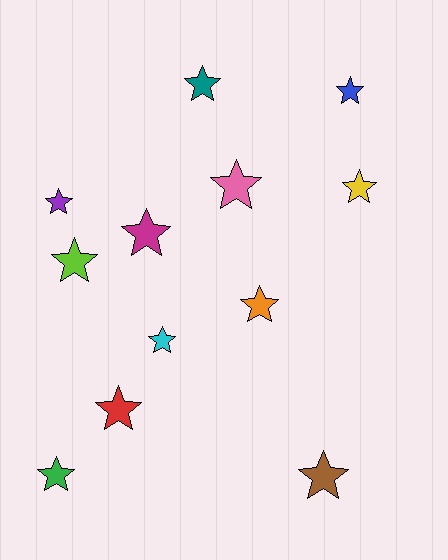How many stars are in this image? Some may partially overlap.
There are 12 stars.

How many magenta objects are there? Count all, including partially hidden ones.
There is 1 magenta object.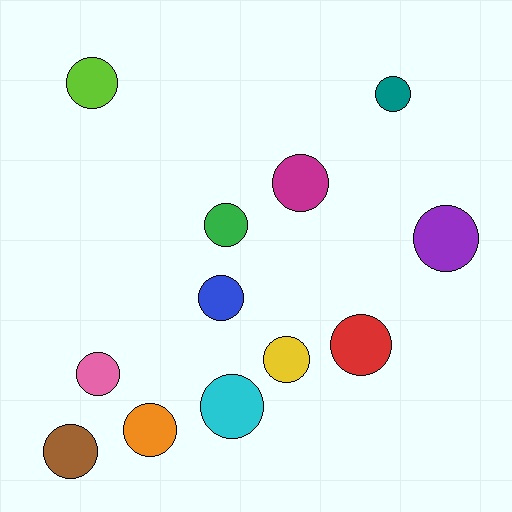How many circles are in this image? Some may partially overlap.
There are 12 circles.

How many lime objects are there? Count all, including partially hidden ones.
There is 1 lime object.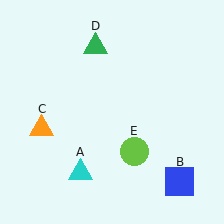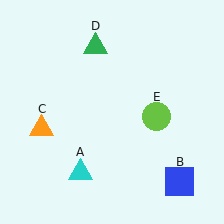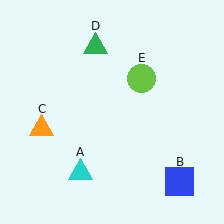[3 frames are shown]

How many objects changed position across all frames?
1 object changed position: lime circle (object E).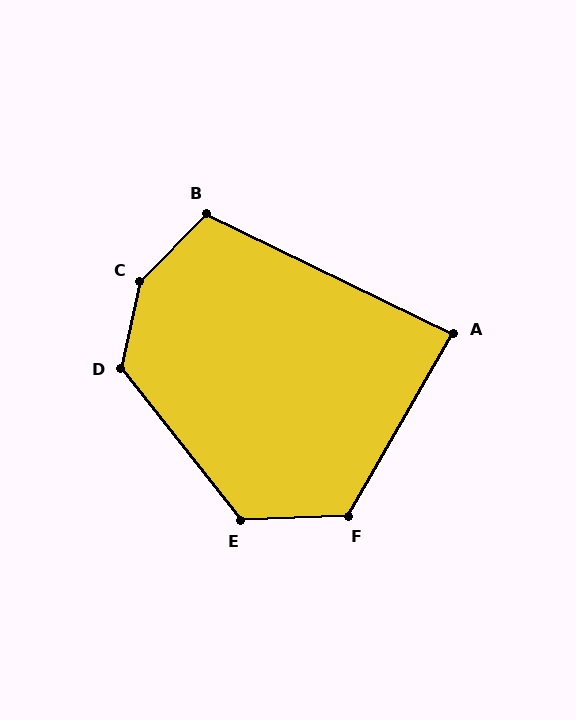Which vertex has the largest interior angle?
C, at approximately 148 degrees.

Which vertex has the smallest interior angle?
A, at approximately 86 degrees.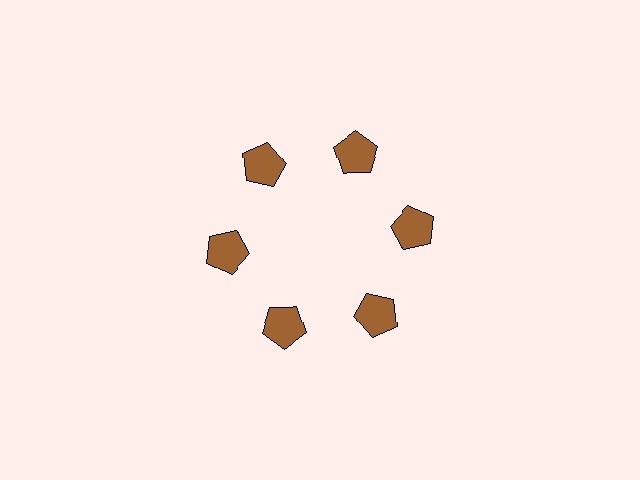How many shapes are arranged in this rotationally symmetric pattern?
There are 6 shapes, arranged in 6 groups of 1.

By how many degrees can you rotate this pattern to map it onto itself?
The pattern maps onto itself every 60 degrees of rotation.